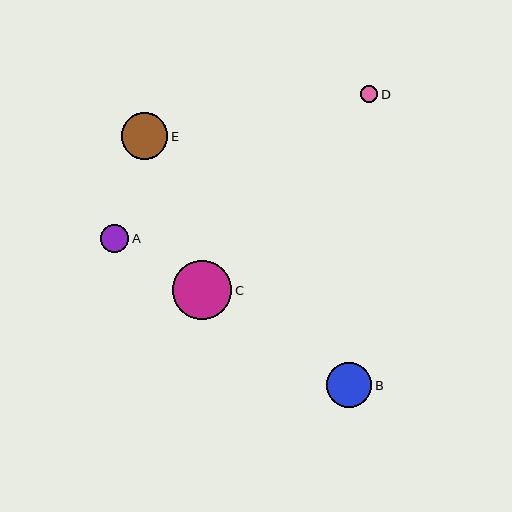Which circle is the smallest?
Circle D is the smallest with a size of approximately 17 pixels.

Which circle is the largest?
Circle C is the largest with a size of approximately 60 pixels.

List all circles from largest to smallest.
From largest to smallest: C, E, B, A, D.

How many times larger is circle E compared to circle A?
Circle E is approximately 1.7 times the size of circle A.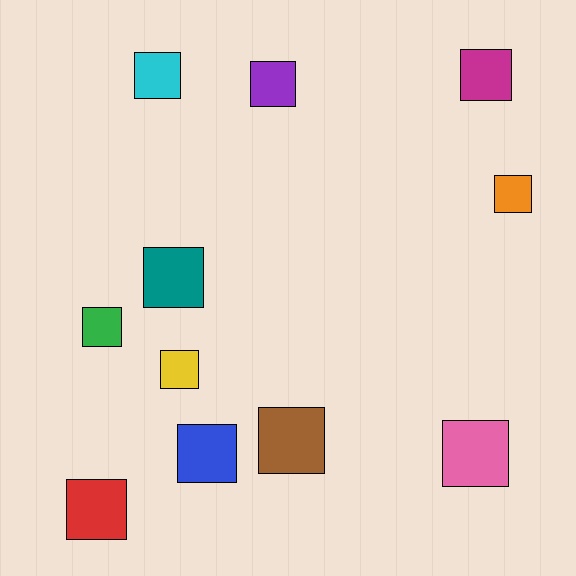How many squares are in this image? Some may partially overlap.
There are 11 squares.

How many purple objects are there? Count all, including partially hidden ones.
There is 1 purple object.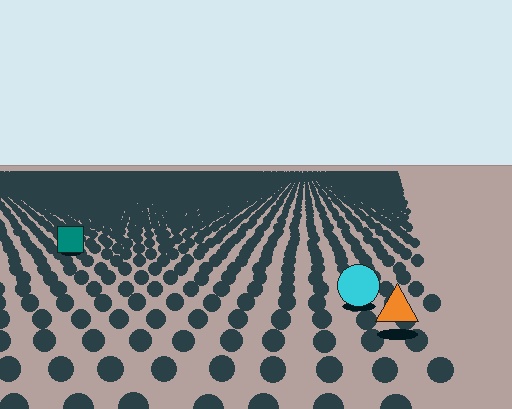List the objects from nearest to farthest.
From nearest to farthest: the orange triangle, the cyan circle, the teal square.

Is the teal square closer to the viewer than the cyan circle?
No. The cyan circle is closer — you can tell from the texture gradient: the ground texture is coarser near it.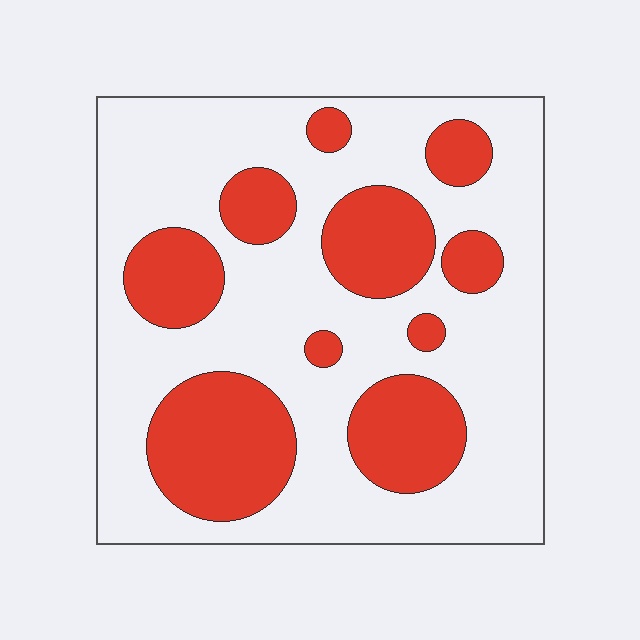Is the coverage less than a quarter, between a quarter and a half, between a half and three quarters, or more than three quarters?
Between a quarter and a half.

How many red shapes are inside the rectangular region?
10.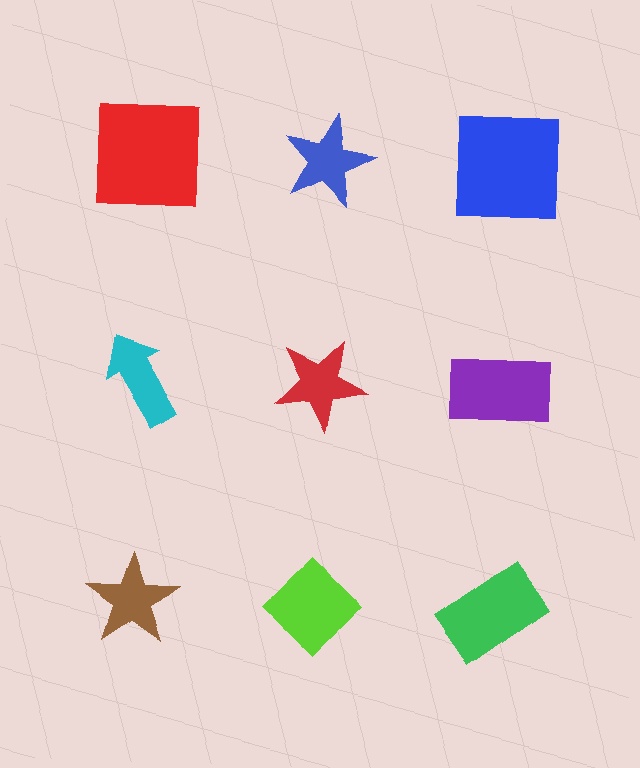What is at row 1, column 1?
A red square.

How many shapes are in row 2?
3 shapes.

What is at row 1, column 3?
A blue square.